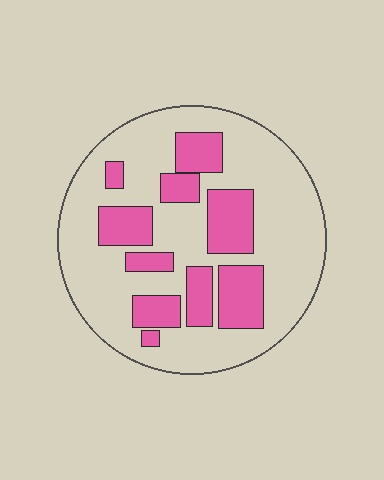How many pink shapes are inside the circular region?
10.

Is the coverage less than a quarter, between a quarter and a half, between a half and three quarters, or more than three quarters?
Between a quarter and a half.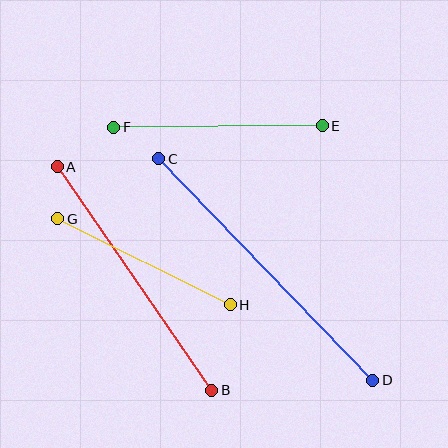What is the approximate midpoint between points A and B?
The midpoint is at approximately (134, 279) pixels.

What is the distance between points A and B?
The distance is approximately 272 pixels.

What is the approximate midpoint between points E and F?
The midpoint is at approximately (218, 127) pixels.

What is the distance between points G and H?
The distance is approximately 193 pixels.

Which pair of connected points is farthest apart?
Points C and D are farthest apart.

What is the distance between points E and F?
The distance is approximately 209 pixels.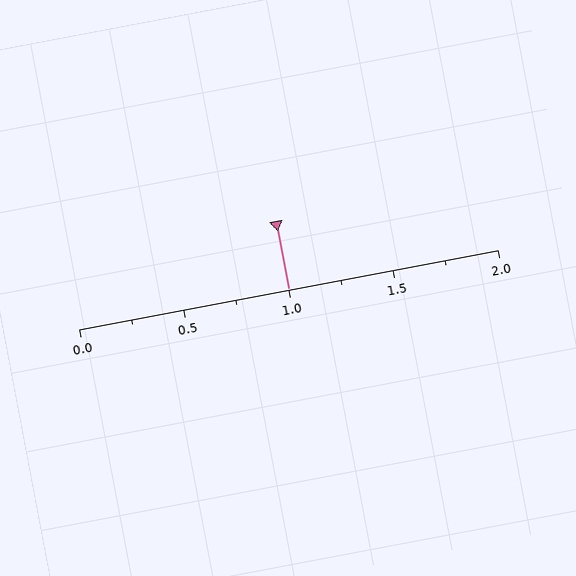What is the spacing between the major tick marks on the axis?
The major ticks are spaced 0.5 apart.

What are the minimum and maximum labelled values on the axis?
The axis runs from 0.0 to 2.0.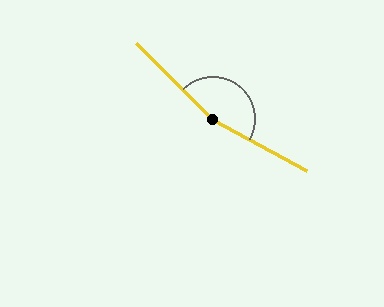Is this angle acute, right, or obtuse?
It is obtuse.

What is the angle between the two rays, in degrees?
Approximately 164 degrees.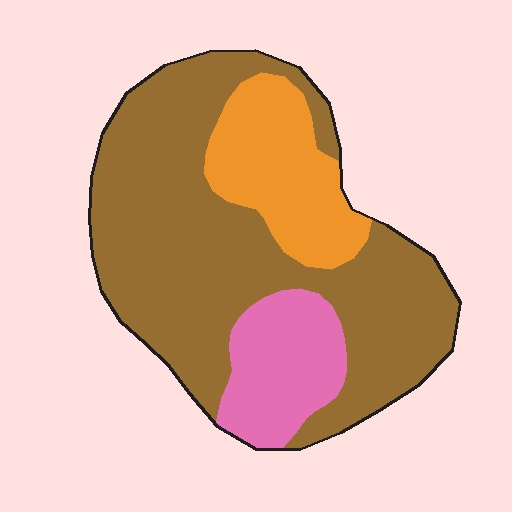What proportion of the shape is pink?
Pink takes up about one sixth (1/6) of the shape.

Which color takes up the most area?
Brown, at roughly 65%.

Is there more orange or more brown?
Brown.